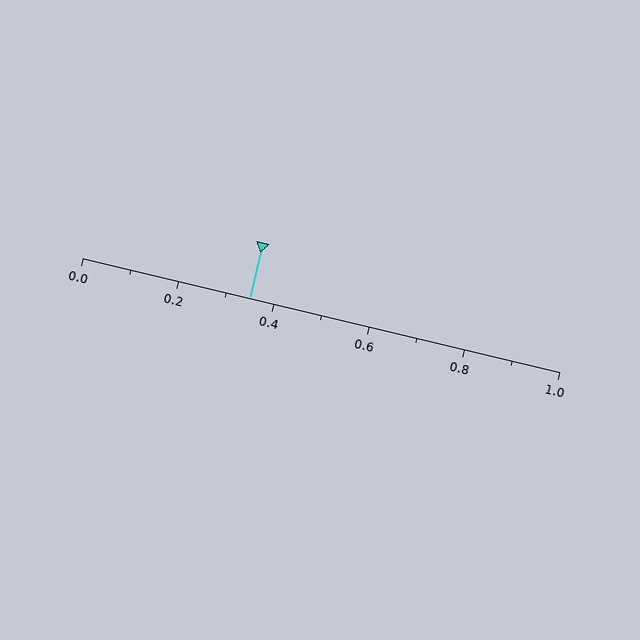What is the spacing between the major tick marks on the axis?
The major ticks are spaced 0.2 apart.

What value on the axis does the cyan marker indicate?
The marker indicates approximately 0.35.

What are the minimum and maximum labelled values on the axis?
The axis runs from 0.0 to 1.0.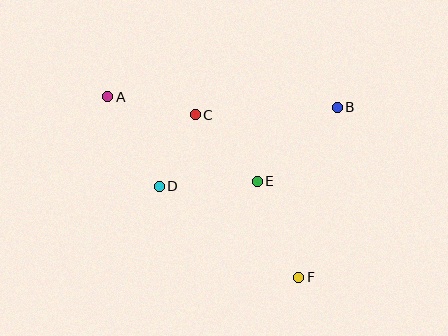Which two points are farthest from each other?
Points A and F are farthest from each other.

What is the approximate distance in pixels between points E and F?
The distance between E and F is approximately 105 pixels.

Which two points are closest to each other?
Points C and D are closest to each other.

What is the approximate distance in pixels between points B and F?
The distance between B and F is approximately 174 pixels.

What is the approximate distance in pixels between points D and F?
The distance between D and F is approximately 167 pixels.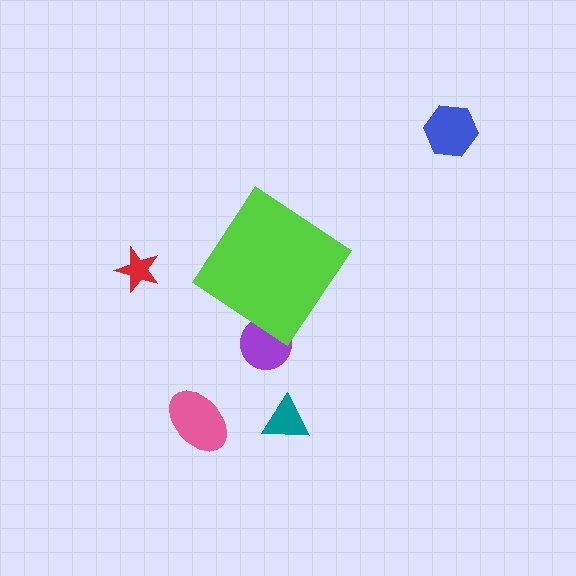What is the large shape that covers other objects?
A lime diamond.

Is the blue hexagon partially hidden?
No, the blue hexagon is fully visible.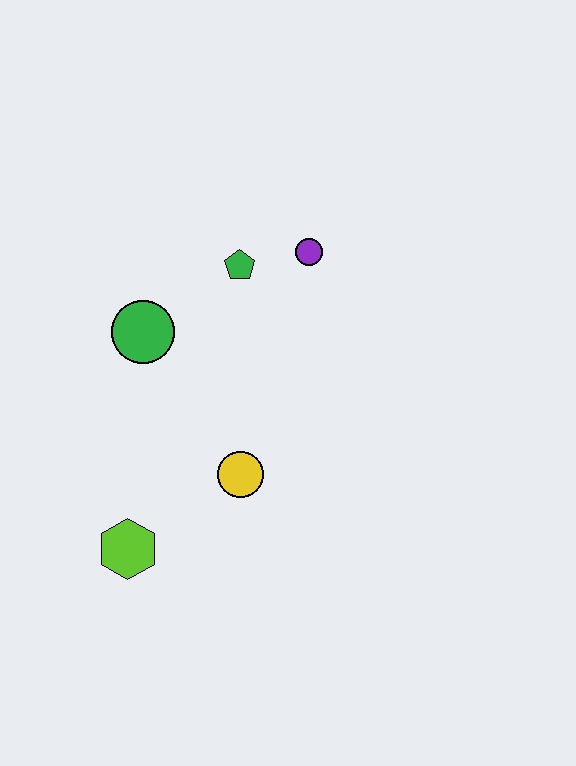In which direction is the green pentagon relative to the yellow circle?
The green pentagon is above the yellow circle.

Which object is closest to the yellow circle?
The lime hexagon is closest to the yellow circle.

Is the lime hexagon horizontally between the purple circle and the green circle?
No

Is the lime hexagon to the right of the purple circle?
No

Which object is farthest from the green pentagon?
The lime hexagon is farthest from the green pentagon.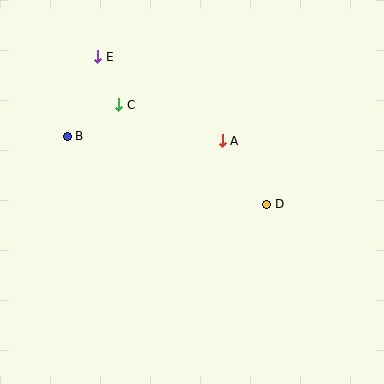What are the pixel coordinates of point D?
Point D is at (267, 204).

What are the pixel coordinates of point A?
Point A is at (222, 141).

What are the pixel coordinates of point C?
Point C is at (119, 105).